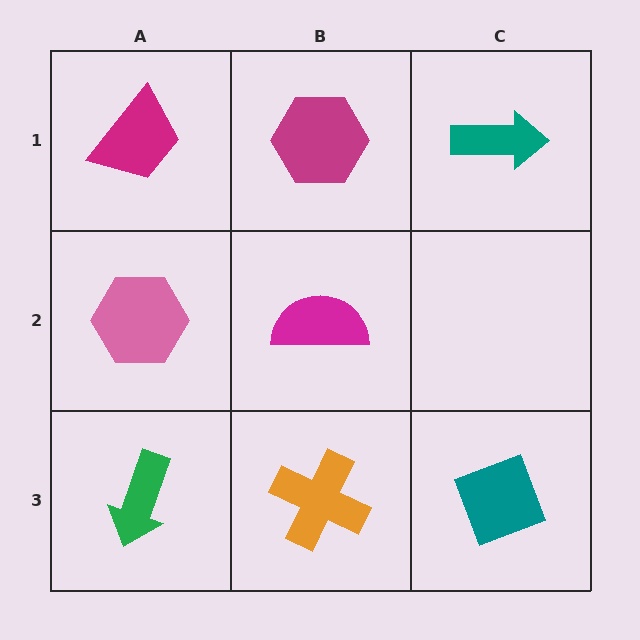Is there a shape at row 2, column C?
No, that cell is empty.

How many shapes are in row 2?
2 shapes.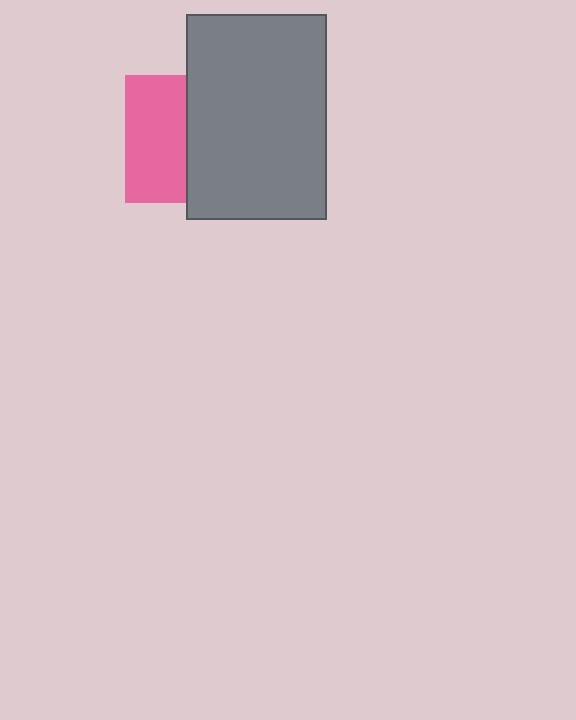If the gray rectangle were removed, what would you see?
You would see the complete pink square.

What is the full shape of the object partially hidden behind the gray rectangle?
The partially hidden object is a pink square.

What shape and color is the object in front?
The object in front is a gray rectangle.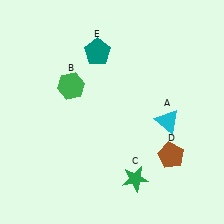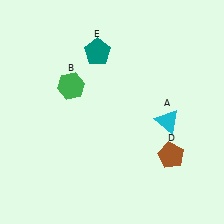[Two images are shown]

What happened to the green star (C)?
The green star (C) was removed in Image 2. It was in the bottom-right area of Image 1.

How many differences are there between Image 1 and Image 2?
There is 1 difference between the two images.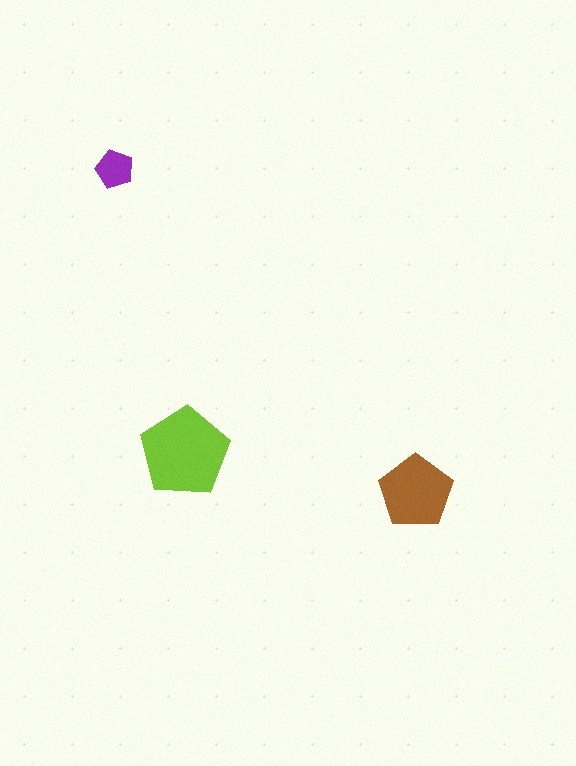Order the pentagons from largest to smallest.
the lime one, the brown one, the purple one.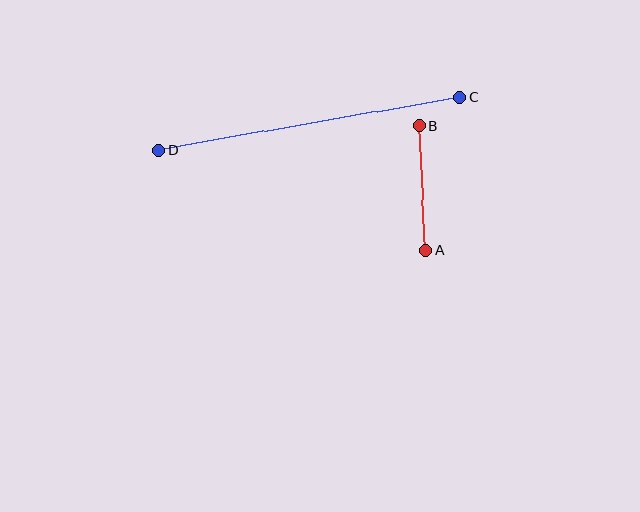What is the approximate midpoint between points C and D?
The midpoint is at approximately (309, 124) pixels.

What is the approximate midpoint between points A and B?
The midpoint is at approximately (423, 188) pixels.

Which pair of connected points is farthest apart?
Points C and D are farthest apart.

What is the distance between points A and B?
The distance is approximately 125 pixels.